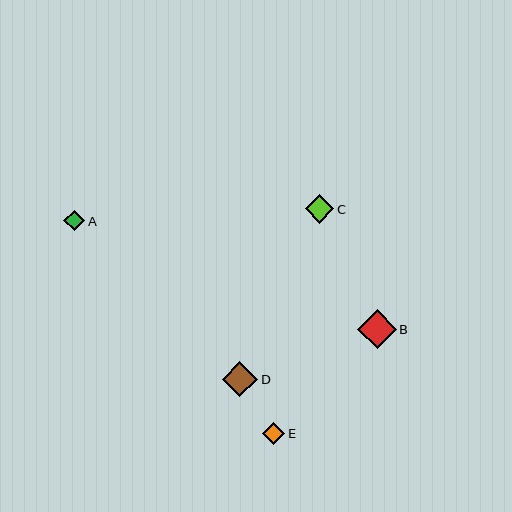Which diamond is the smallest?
Diamond A is the smallest with a size of approximately 21 pixels.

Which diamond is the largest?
Diamond B is the largest with a size of approximately 39 pixels.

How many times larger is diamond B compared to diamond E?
Diamond B is approximately 1.7 times the size of diamond E.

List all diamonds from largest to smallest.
From largest to smallest: B, D, C, E, A.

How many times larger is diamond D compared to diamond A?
Diamond D is approximately 1.7 times the size of diamond A.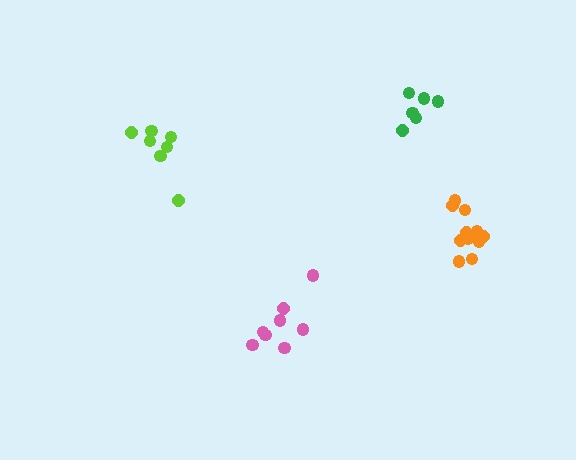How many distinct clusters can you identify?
There are 4 distinct clusters.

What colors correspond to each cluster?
The clusters are colored: orange, green, pink, lime.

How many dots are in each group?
Group 1: 11 dots, Group 2: 6 dots, Group 3: 8 dots, Group 4: 7 dots (32 total).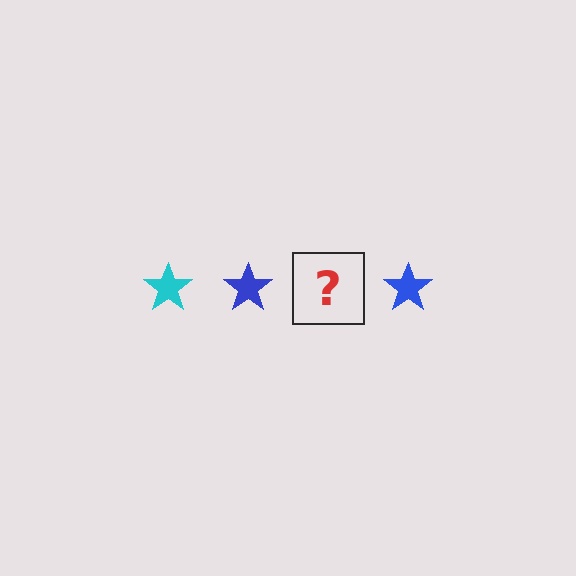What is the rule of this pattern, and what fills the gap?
The rule is that the pattern cycles through cyan, blue stars. The gap should be filled with a cyan star.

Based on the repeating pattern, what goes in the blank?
The blank should be a cyan star.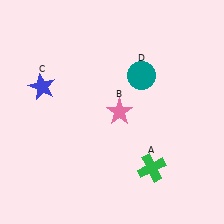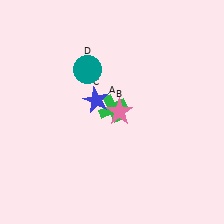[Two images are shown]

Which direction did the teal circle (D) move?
The teal circle (D) moved left.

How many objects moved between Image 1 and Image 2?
3 objects moved between the two images.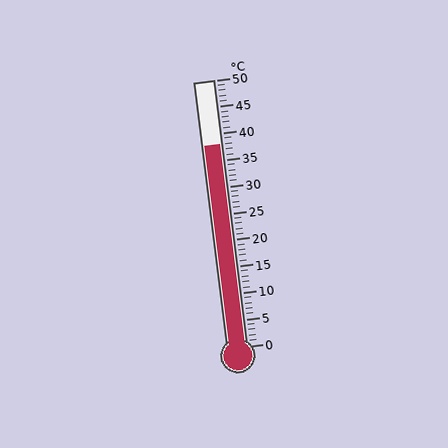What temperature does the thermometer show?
The thermometer shows approximately 38°C.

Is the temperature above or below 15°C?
The temperature is above 15°C.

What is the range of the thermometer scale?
The thermometer scale ranges from 0°C to 50°C.